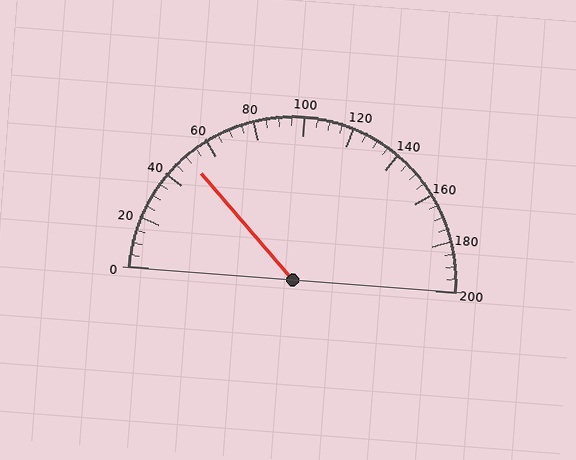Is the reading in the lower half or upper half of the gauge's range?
The reading is in the lower half of the range (0 to 200).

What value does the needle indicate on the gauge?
The needle indicates approximately 50.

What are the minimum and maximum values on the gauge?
The gauge ranges from 0 to 200.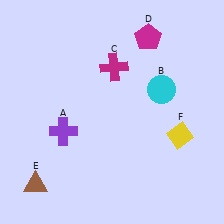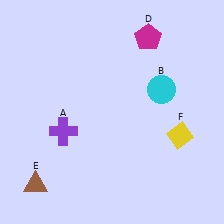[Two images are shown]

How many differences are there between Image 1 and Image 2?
There is 1 difference between the two images.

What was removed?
The magenta cross (C) was removed in Image 2.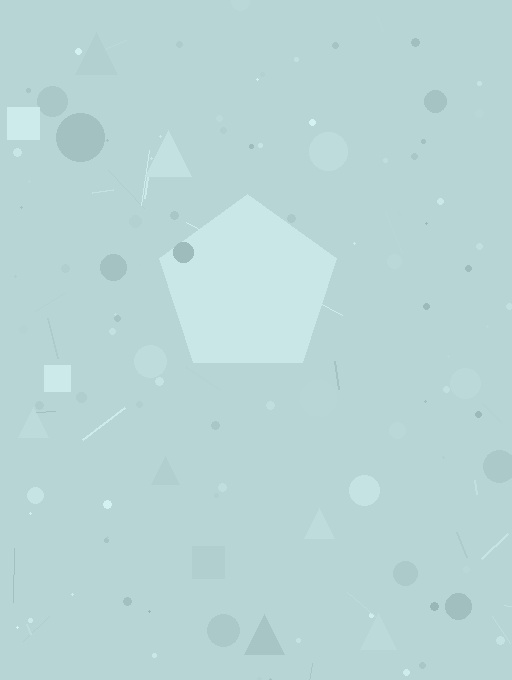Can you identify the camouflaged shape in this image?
The camouflaged shape is a pentagon.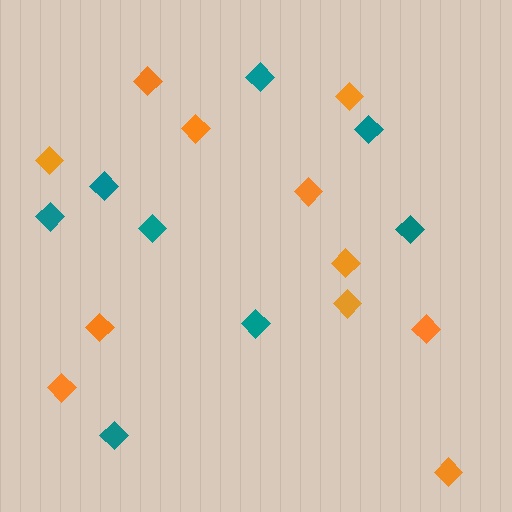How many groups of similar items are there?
There are 2 groups: one group of teal diamonds (8) and one group of orange diamonds (11).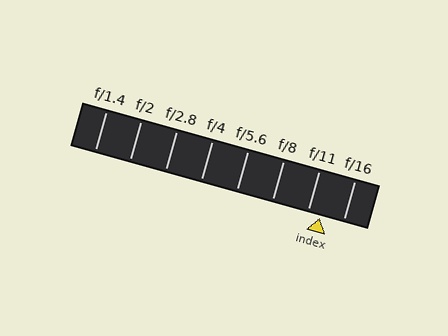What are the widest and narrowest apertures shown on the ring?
The widest aperture shown is f/1.4 and the narrowest is f/16.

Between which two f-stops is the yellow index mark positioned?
The index mark is between f/11 and f/16.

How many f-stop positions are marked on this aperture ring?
There are 8 f-stop positions marked.